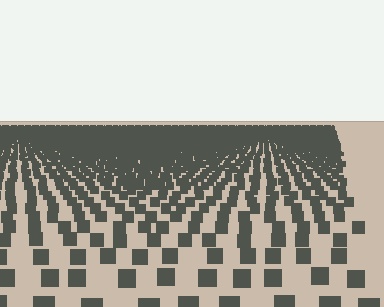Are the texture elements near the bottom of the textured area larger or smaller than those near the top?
Larger. Near the bottom, elements are closer to the viewer and appear at a bigger on-screen size.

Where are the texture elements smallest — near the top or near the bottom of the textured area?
Near the top.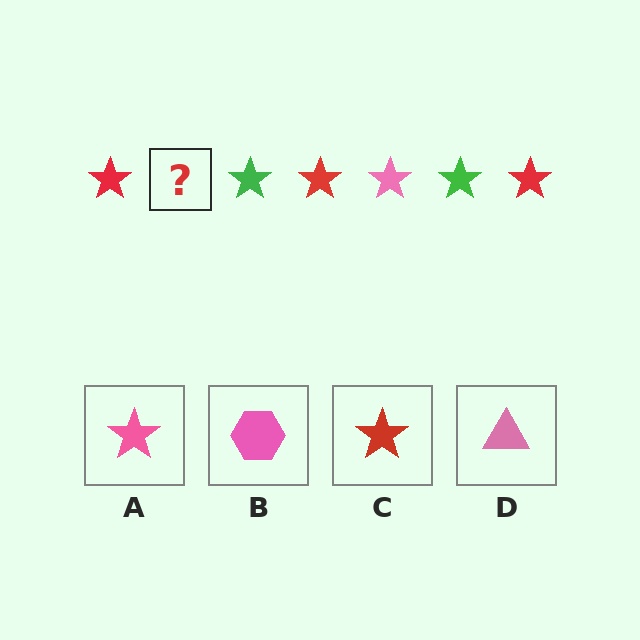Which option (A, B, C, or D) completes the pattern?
A.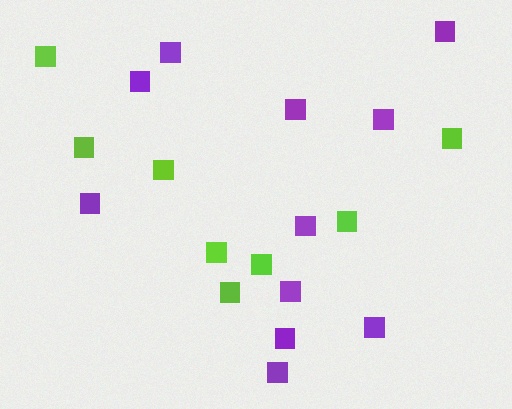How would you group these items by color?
There are 2 groups: one group of lime squares (8) and one group of purple squares (11).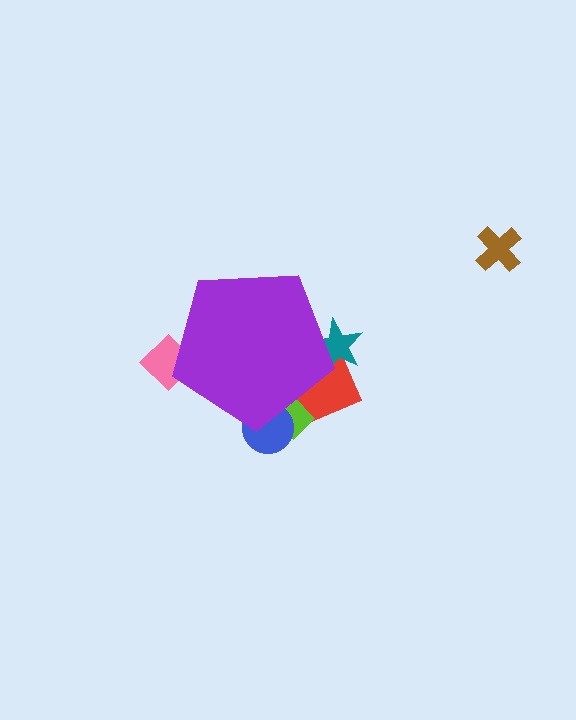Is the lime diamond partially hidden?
Yes, the lime diamond is partially hidden behind the purple pentagon.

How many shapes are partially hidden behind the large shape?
5 shapes are partially hidden.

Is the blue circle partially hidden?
Yes, the blue circle is partially hidden behind the purple pentagon.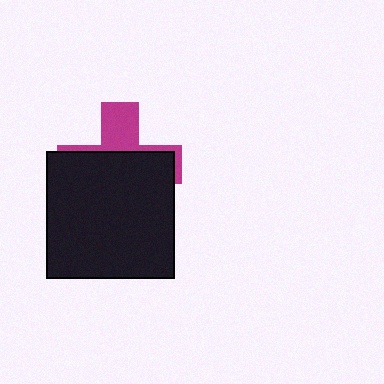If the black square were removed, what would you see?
You would see the complete magenta cross.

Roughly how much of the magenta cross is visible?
A small part of it is visible (roughly 32%).